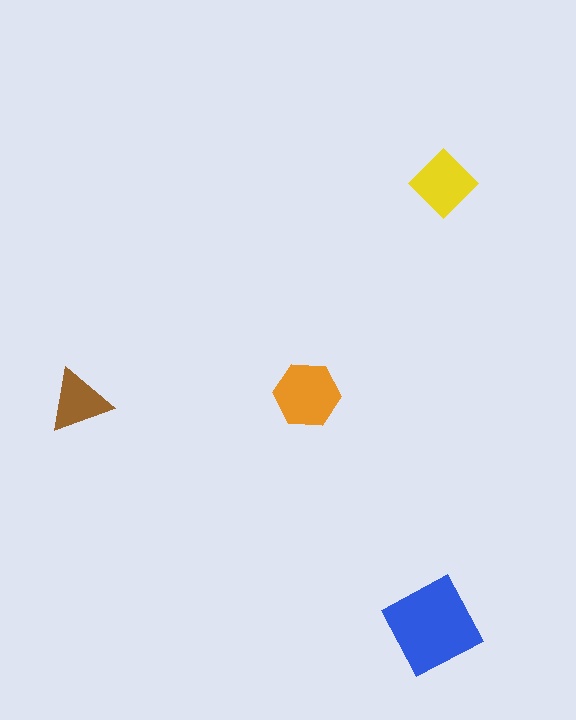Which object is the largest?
The blue square.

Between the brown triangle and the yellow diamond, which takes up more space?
The yellow diamond.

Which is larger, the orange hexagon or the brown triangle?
The orange hexagon.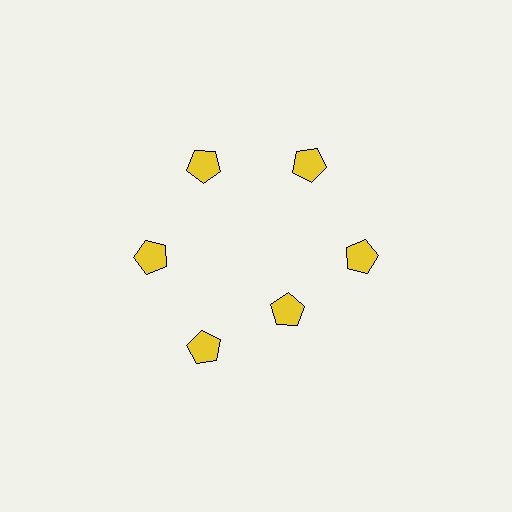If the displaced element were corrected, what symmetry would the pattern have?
It would have 6-fold rotational symmetry — the pattern would map onto itself every 60 degrees.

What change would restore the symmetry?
The symmetry would be restored by moving it outward, back onto the ring so that all 6 pentagons sit at equal angles and equal distance from the center.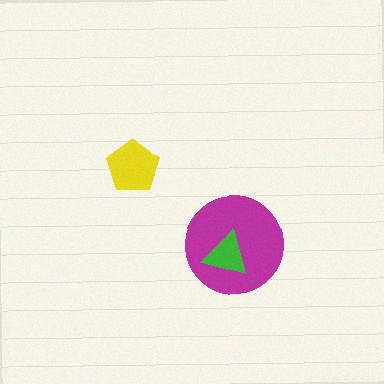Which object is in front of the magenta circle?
The green triangle is in front of the magenta circle.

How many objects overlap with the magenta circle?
1 object overlaps with the magenta circle.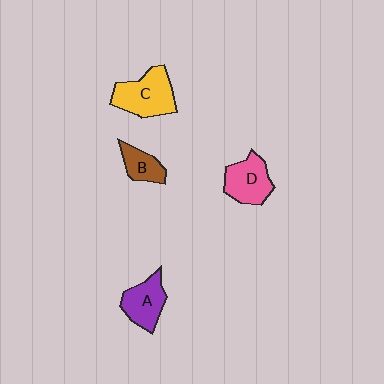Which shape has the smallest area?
Shape B (brown).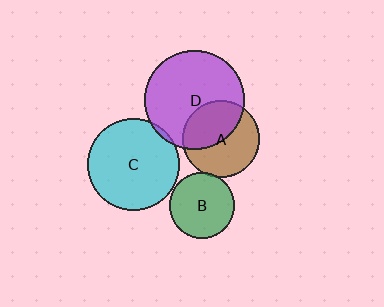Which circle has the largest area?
Circle D (purple).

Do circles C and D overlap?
Yes.